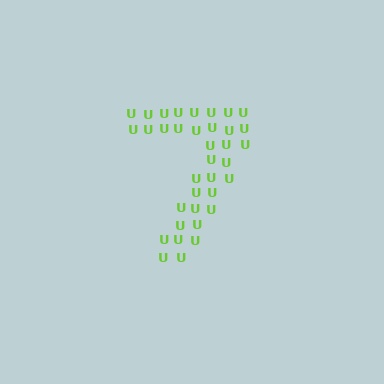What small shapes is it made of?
It is made of small letter U's.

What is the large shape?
The large shape is the digit 7.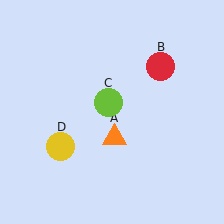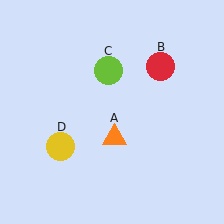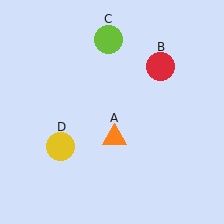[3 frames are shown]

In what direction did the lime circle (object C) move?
The lime circle (object C) moved up.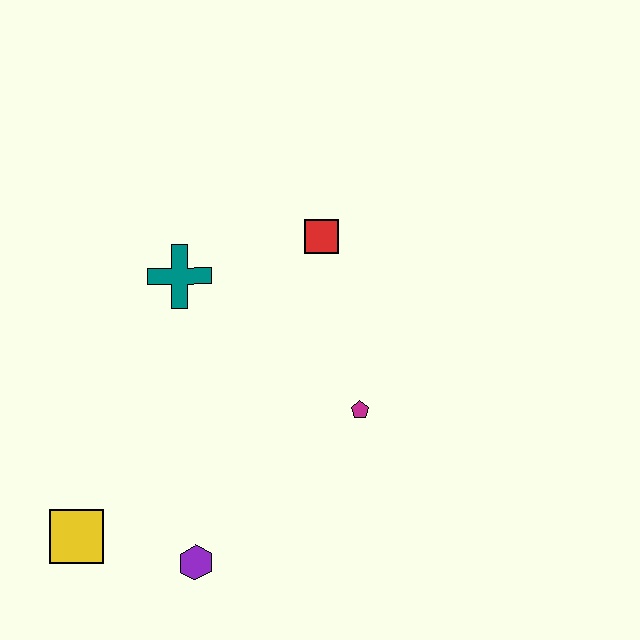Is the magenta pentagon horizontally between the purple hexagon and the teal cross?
No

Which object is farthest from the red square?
The yellow square is farthest from the red square.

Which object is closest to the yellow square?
The purple hexagon is closest to the yellow square.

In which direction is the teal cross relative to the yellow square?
The teal cross is above the yellow square.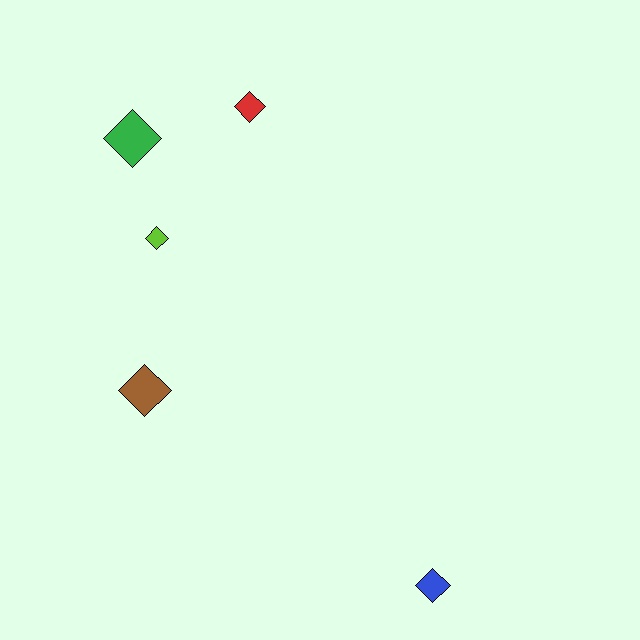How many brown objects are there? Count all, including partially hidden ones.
There is 1 brown object.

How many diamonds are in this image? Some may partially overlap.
There are 5 diamonds.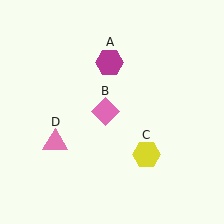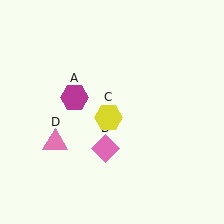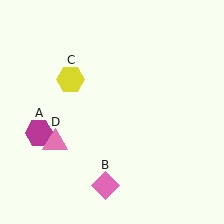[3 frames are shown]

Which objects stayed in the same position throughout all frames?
Pink triangle (object D) remained stationary.